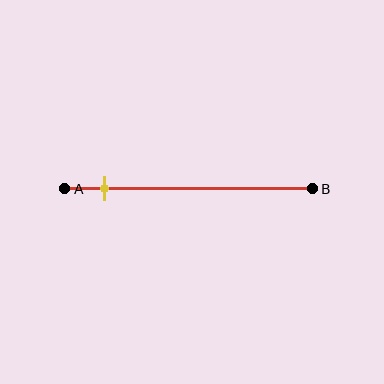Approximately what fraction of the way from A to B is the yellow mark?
The yellow mark is approximately 15% of the way from A to B.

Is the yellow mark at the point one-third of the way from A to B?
No, the mark is at about 15% from A, not at the 33% one-third point.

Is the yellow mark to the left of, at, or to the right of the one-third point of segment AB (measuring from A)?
The yellow mark is to the left of the one-third point of segment AB.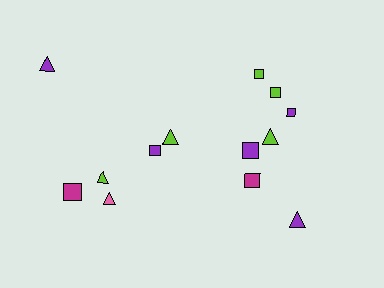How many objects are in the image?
There are 13 objects.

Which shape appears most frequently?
Square, with 7 objects.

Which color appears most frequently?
Lime, with 5 objects.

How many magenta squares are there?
There are 2 magenta squares.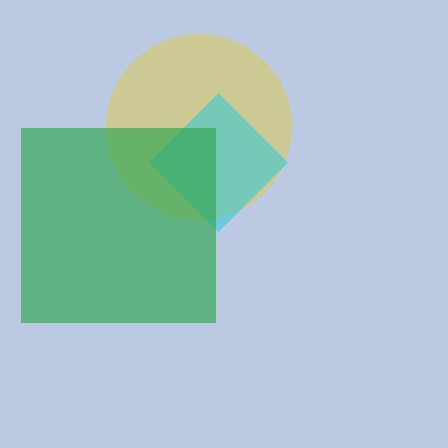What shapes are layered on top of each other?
The layered shapes are: a yellow circle, a cyan diamond, a green square.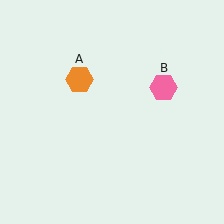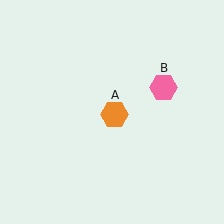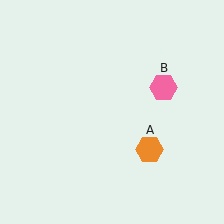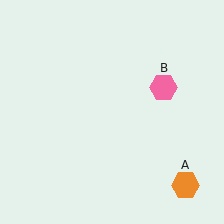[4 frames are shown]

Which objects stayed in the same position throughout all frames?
Pink hexagon (object B) remained stationary.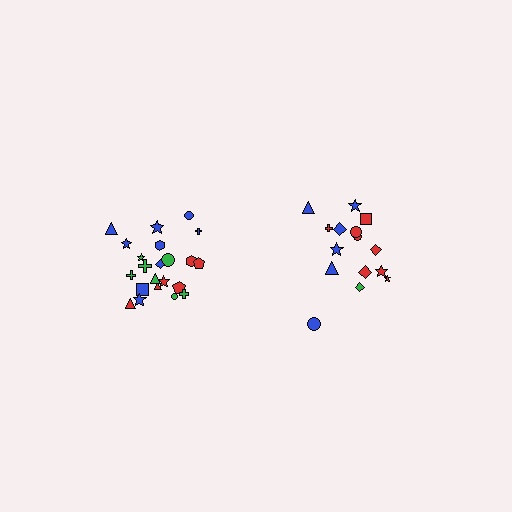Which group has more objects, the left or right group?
The left group.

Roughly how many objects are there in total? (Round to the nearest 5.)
Roughly 35 objects in total.